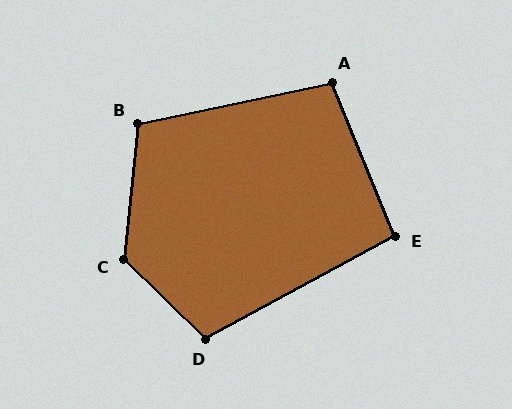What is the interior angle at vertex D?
Approximately 108 degrees (obtuse).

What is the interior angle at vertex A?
Approximately 101 degrees (obtuse).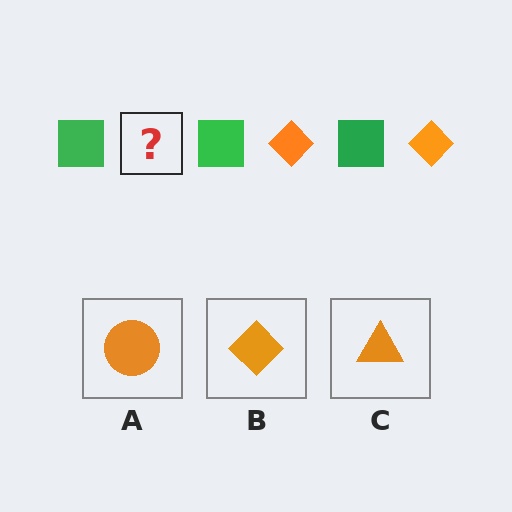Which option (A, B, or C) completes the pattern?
B.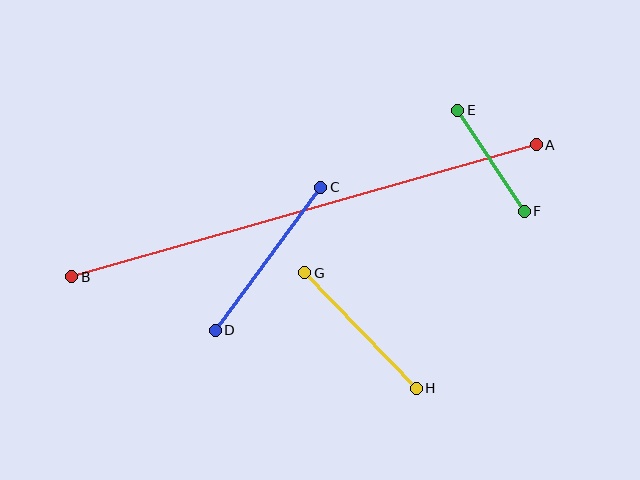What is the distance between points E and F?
The distance is approximately 121 pixels.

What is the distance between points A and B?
The distance is approximately 483 pixels.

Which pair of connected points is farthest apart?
Points A and B are farthest apart.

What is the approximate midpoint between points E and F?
The midpoint is at approximately (491, 161) pixels.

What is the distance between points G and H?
The distance is approximately 161 pixels.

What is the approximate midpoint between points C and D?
The midpoint is at approximately (268, 259) pixels.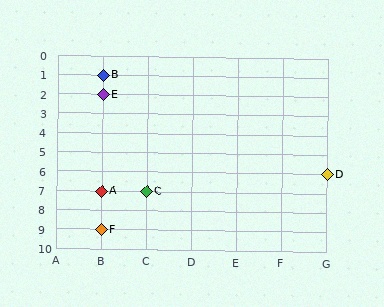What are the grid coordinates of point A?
Point A is at grid coordinates (B, 7).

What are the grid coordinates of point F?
Point F is at grid coordinates (B, 9).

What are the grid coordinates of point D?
Point D is at grid coordinates (G, 6).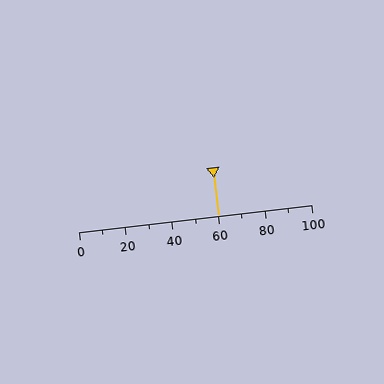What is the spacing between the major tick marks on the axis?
The major ticks are spaced 20 apart.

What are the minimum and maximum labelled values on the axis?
The axis runs from 0 to 100.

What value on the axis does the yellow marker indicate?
The marker indicates approximately 60.